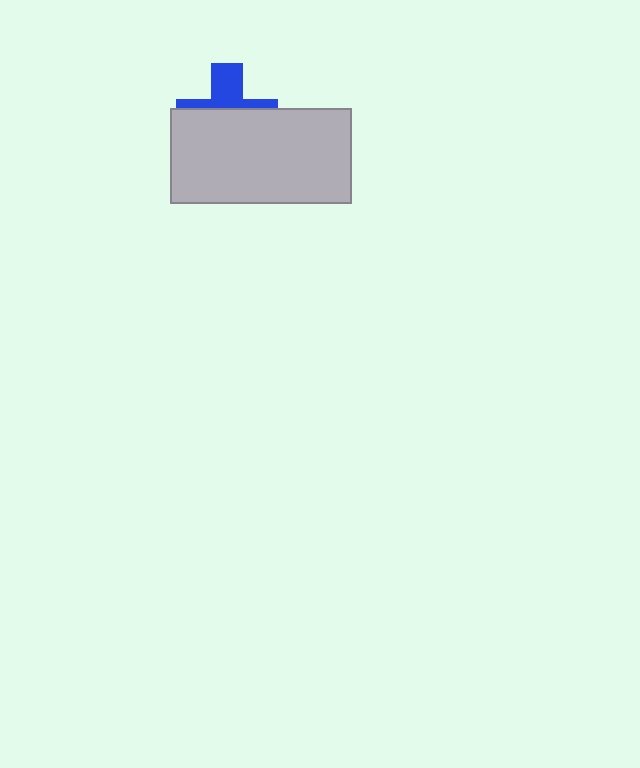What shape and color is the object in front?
The object in front is a light gray rectangle.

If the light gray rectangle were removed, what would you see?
You would see the complete blue cross.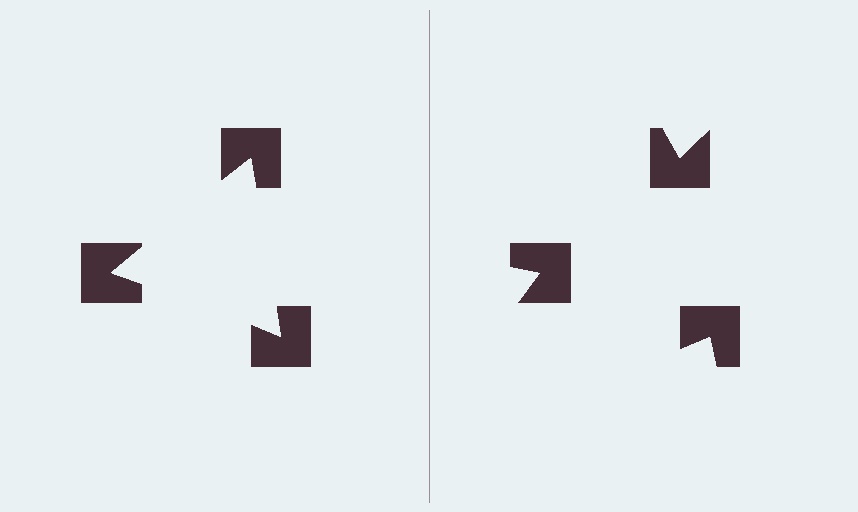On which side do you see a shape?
An illusory triangle appears on the left side. On the right side the wedge cuts are rotated, so no coherent shape forms.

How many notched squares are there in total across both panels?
6 — 3 on each side.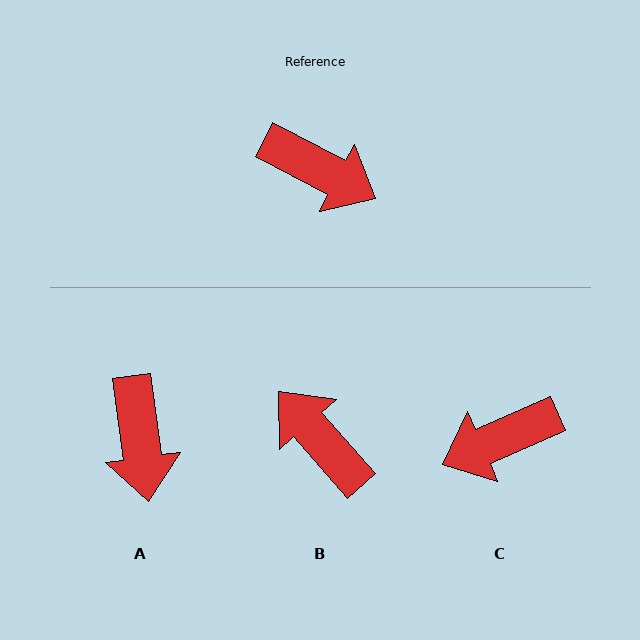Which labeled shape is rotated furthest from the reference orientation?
B, about 159 degrees away.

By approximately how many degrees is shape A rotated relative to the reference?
Approximately 54 degrees clockwise.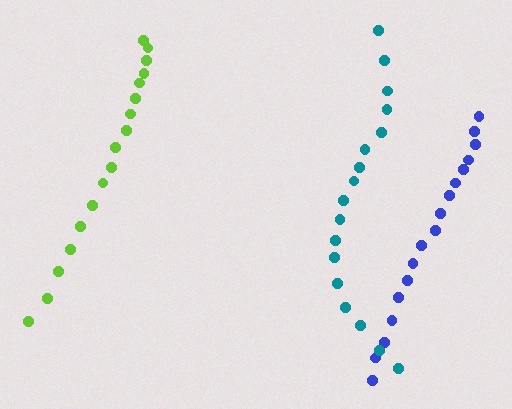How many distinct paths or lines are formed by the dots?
There are 3 distinct paths.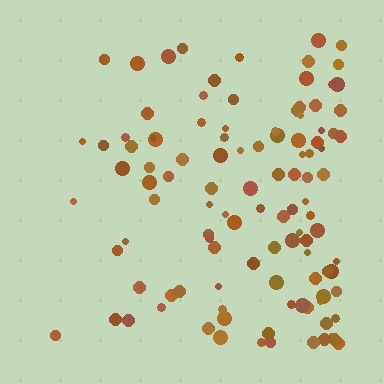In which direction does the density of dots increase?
From left to right, with the right side densest.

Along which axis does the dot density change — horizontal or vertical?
Horizontal.